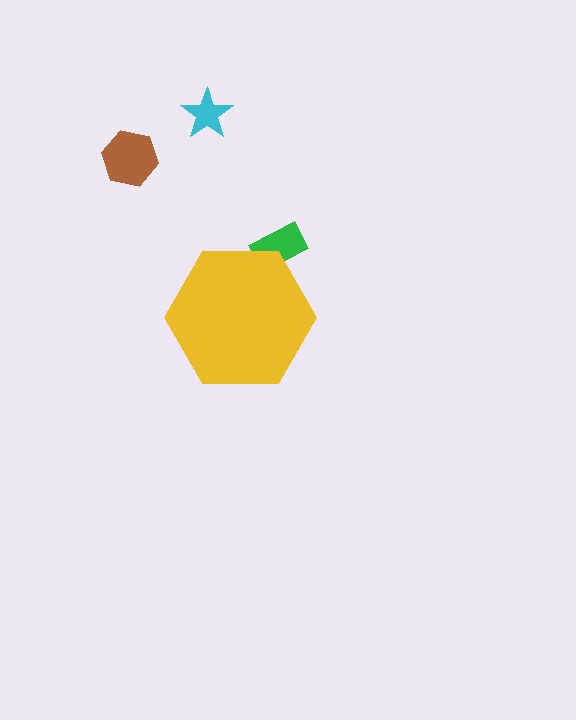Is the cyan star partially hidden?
No, the cyan star is fully visible.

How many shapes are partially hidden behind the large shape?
1 shape is partially hidden.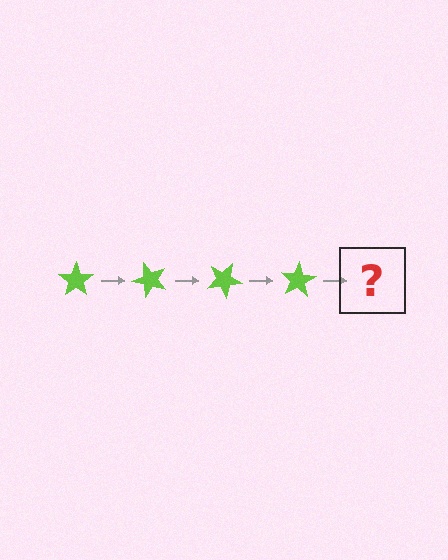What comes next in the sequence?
The next element should be a lime star rotated 200 degrees.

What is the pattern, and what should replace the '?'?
The pattern is that the star rotates 50 degrees each step. The '?' should be a lime star rotated 200 degrees.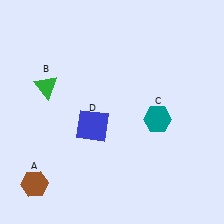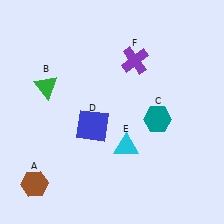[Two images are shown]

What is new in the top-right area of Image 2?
A purple cross (F) was added in the top-right area of Image 2.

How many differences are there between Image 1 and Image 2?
There are 2 differences between the two images.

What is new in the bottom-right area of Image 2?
A cyan triangle (E) was added in the bottom-right area of Image 2.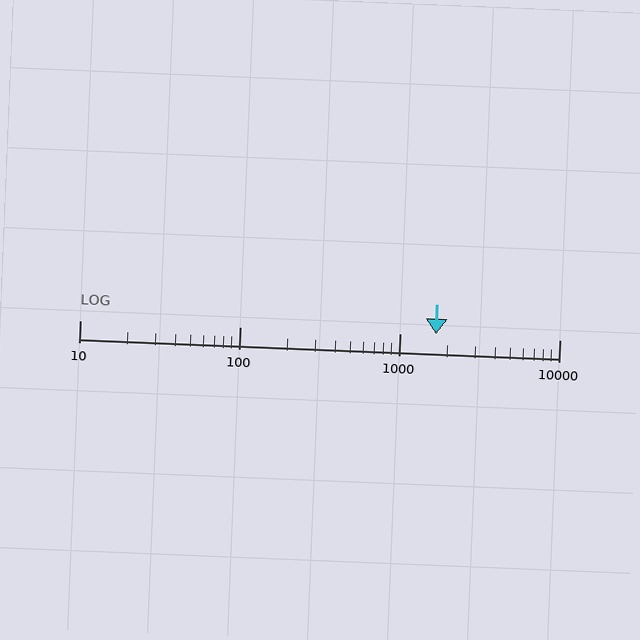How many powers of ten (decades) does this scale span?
The scale spans 3 decades, from 10 to 10000.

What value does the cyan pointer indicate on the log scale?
The pointer indicates approximately 1700.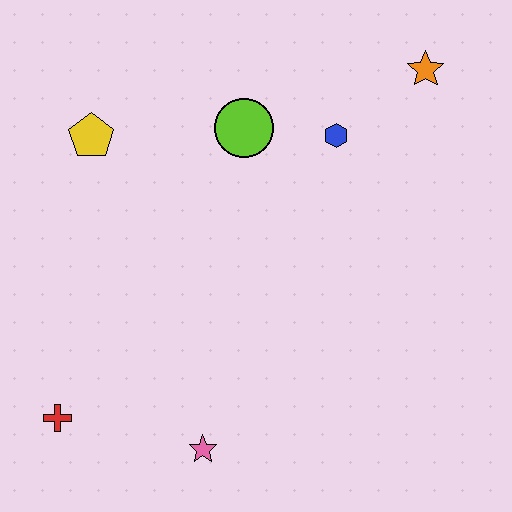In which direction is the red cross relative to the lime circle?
The red cross is below the lime circle.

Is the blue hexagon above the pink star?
Yes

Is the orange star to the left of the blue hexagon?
No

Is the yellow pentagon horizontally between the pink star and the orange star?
No